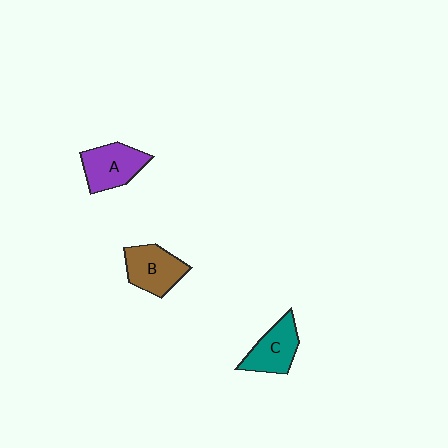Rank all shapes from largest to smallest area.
From largest to smallest: A (purple), B (brown), C (teal).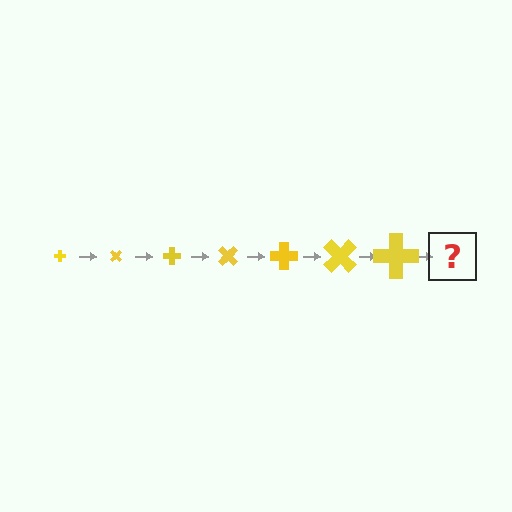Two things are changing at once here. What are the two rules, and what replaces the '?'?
The two rules are that the cross grows larger each step and it rotates 45 degrees each step. The '?' should be a cross, larger than the previous one and rotated 315 degrees from the start.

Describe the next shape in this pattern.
It should be a cross, larger than the previous one and rotated 315 degrees from the start.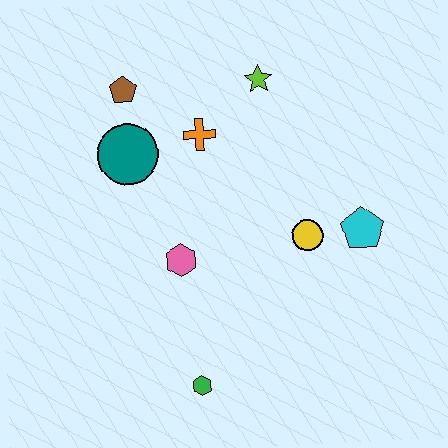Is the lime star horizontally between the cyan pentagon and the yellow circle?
No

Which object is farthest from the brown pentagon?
The green hexagon is farthest from the brown pentagon.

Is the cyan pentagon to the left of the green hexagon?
No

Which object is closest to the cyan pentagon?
The yellow circle is closest to the cyan pentagon.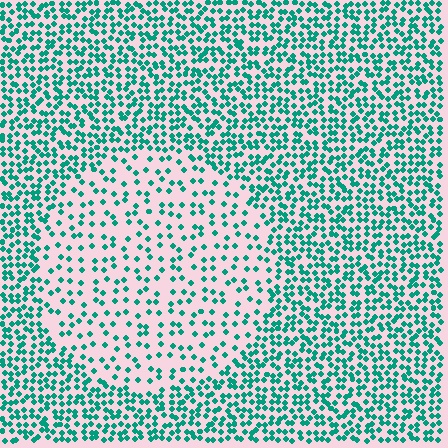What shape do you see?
I see a circle.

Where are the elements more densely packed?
The elements are more densely packed outside the circle boundary.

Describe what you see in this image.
The image contains small teal elements arranged at two different densities. A circle-shaped region is visible where the elements are less densely packed than the surrounding area.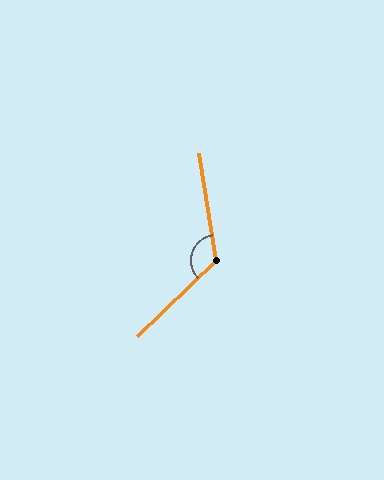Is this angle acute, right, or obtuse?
It is obtuse.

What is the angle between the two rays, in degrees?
Approximately 125 degrees.